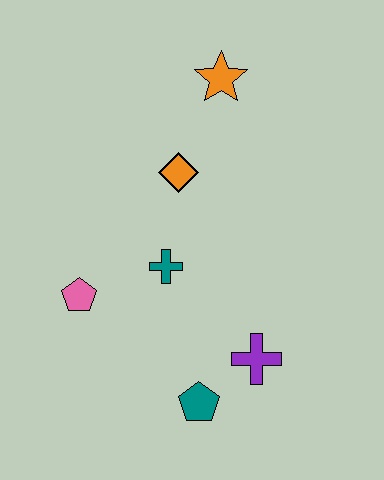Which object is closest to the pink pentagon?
The teal cross is closest to the pink pentagon.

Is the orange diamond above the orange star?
No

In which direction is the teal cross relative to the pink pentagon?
The teal cross is to the right of the pink pentagon.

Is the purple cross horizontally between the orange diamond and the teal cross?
No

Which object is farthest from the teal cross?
The orange star is farthest from the teal cross.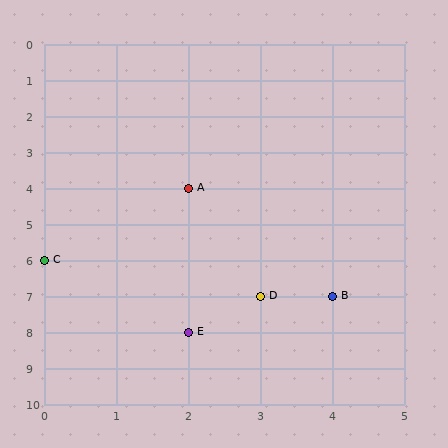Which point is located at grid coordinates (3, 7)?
Point D is at (3, 7).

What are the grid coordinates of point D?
Point D is at grid coordinates (3, 7).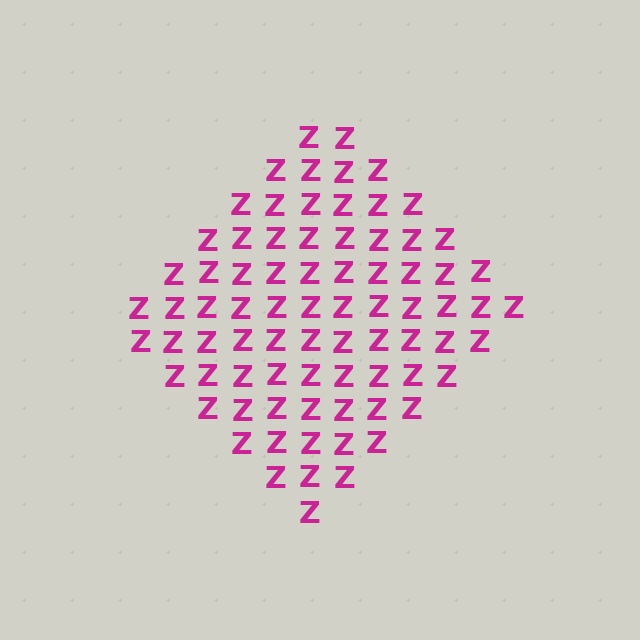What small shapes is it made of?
It is made of small letter Z's.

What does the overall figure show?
The overall figure shows a diamond.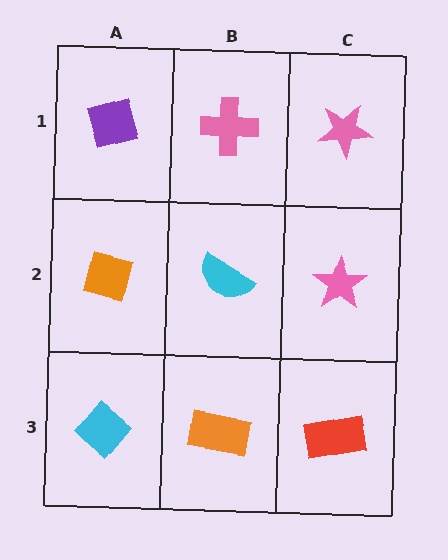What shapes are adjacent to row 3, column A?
An orange square (row 2, column A), an orange rectangle (row 3, column B).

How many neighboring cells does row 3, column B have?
3.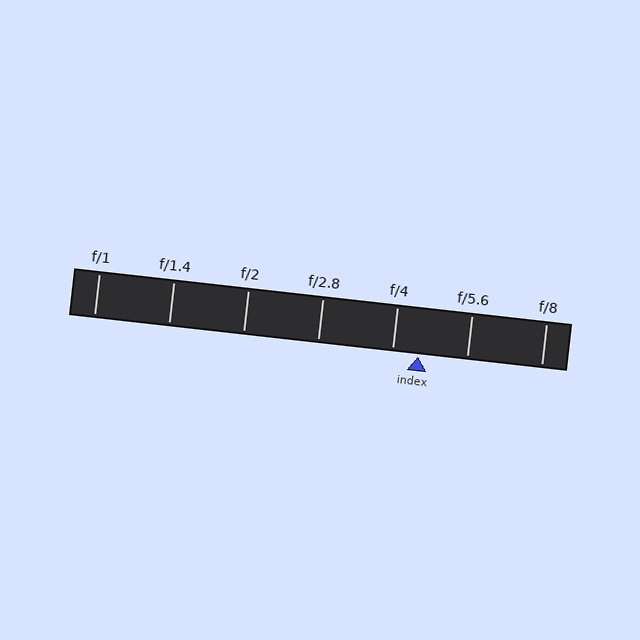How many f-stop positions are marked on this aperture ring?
There are 7 f-stop positions marked.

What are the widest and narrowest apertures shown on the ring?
The widest aperture shown is f/1 and the narrowest is f/8.